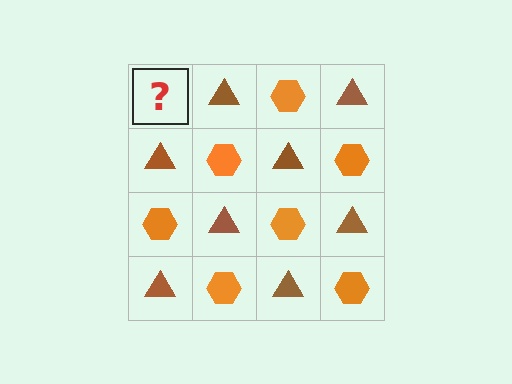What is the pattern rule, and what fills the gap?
The rule is that it alternates orange hexagon and brown triangle in a checkerboard pattern. The gap should be filled with an orange hexagon.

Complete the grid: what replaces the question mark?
The question mark should be replaced with an orange hexagon.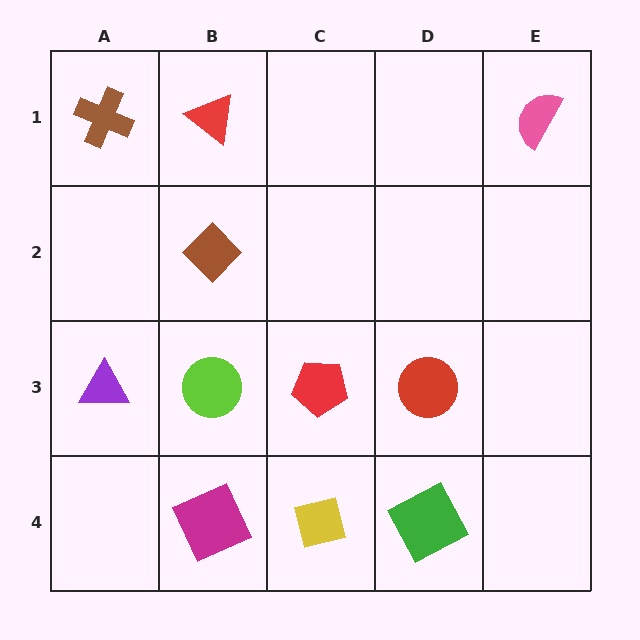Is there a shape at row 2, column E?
No, that cell is empty.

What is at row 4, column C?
A yellow square.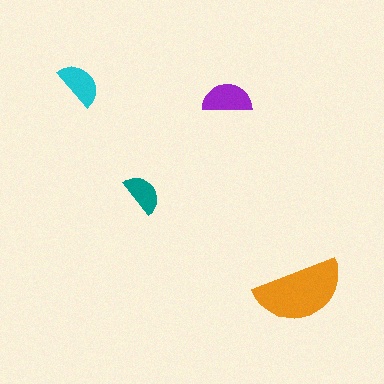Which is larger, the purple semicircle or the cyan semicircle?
The purple one.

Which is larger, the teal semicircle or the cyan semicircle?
The cyan one.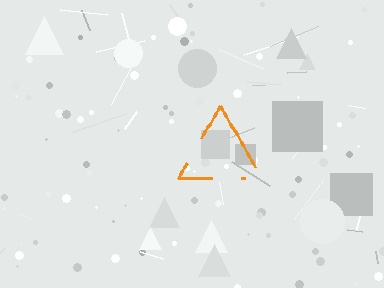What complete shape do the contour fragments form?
The contour fragments form a triangle.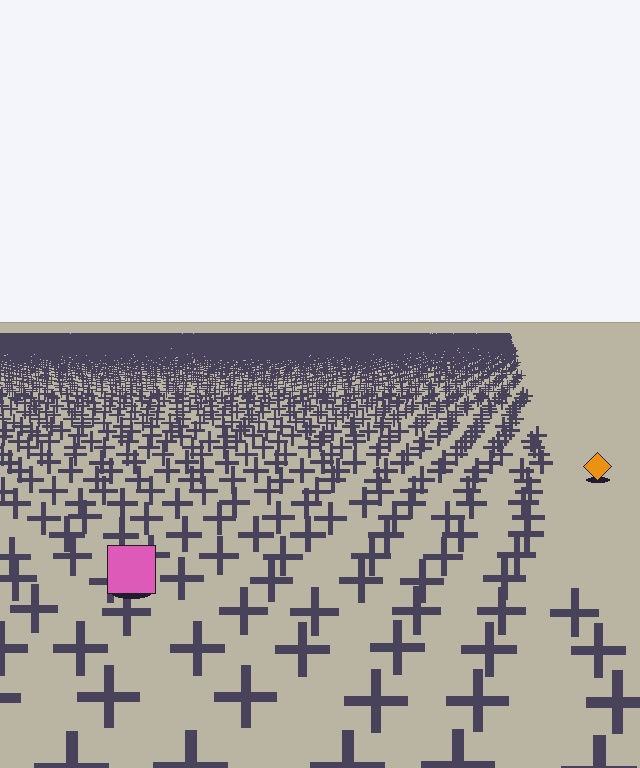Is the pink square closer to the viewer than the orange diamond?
Yes. The pink square is closer — you can tell from the texture gradient: the ground texture is coarser near it.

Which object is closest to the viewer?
The pink square is closest. The texture marks near it are larger and more spread out.